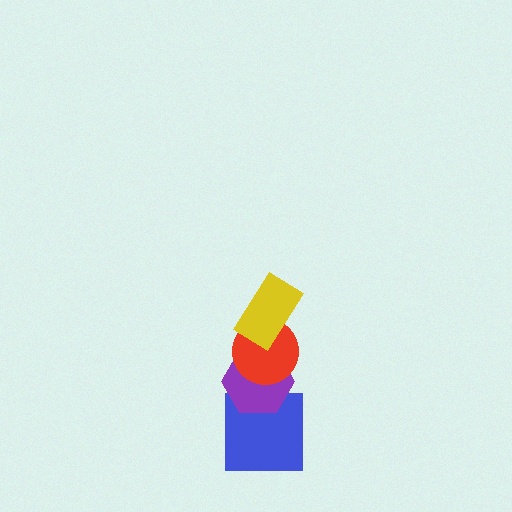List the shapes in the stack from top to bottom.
From top to bottom: the yellow rectangle, the red circle, the purple hexagon, the blue square.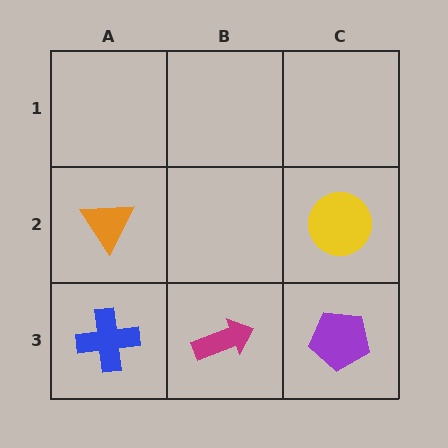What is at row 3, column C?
A purple pentagon.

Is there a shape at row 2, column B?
No, that cell is empty.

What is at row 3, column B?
A magenta arrow.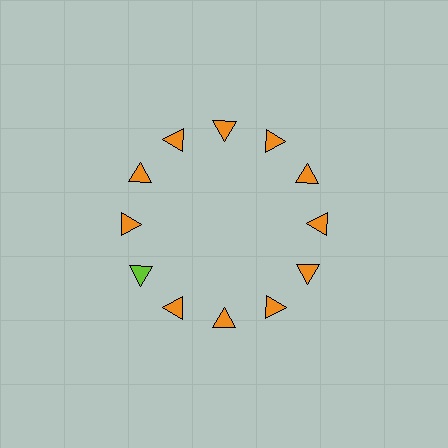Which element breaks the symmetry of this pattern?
The lime triangle at roughly the 8 o'clock position breaks the symmetry. All other shapes are orange triangles.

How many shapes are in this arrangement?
There are 12 shapes arranged in a ring pattern.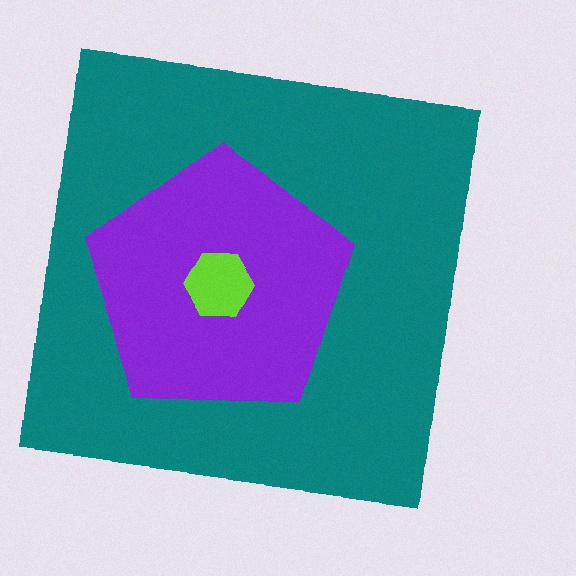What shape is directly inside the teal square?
The purple pentagon.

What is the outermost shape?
The teal square.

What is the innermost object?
The lime hexagon.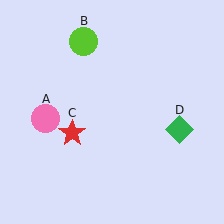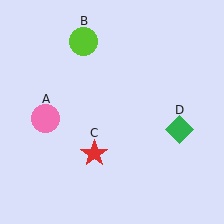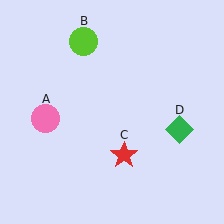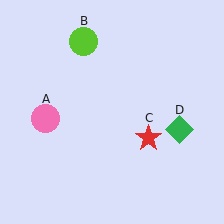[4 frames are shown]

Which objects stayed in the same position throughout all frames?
Pink circle (object A) and lime circle (object B) and green diamond (object D) remained stationary.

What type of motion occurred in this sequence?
The red star (object C) rotated counterclockwise around the center of the scene.